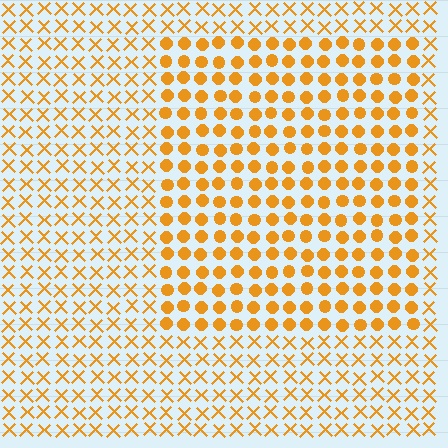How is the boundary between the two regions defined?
The boundary is defined by a change in element shape: circles inside vs. X marks outside. All elements share the same color and spacing.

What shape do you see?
I see a rectangle.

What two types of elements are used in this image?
The image uses circles inside the rectangle region and X marks outside it.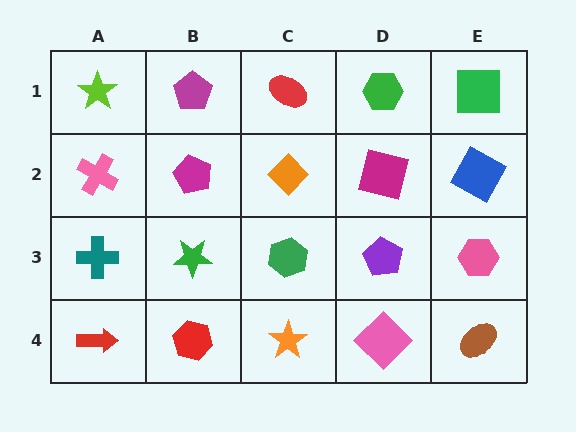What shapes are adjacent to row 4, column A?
A teal cross (row 3, column A), a red hexagon (row 4, column B).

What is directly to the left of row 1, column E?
A green hexagon.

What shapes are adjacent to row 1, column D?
A magenta square (row 2, column D), a red ellipse (row 1, column C), a green square (row 1, column E).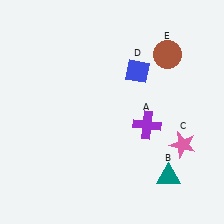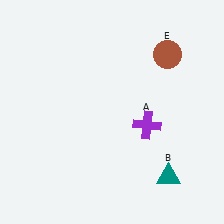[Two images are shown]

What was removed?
The pink star (C), the blue diamond (D) were removed in Image 2.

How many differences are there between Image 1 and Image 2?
There are 2 differences between the two images.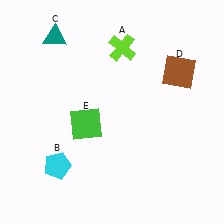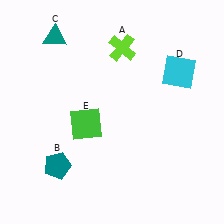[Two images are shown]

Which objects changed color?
B changed from cyan to teal. D changed from brown to cyan.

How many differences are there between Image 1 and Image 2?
There are 2 differences between the two images.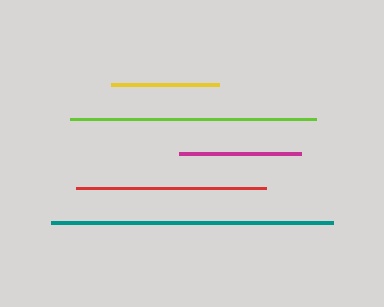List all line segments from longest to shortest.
From longest to shortest: teal, lime, red, magenta, yellow.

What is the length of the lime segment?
The lime segment is approximately 246 pixels long.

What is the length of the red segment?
The red segment is approximately 190 pixels long.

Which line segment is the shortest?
The yellow line is the shortest at approximately 108 pixels.